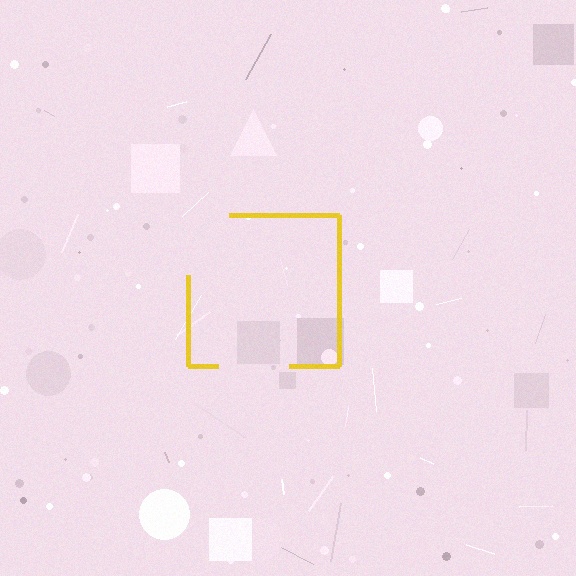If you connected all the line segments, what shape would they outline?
They would outline a square.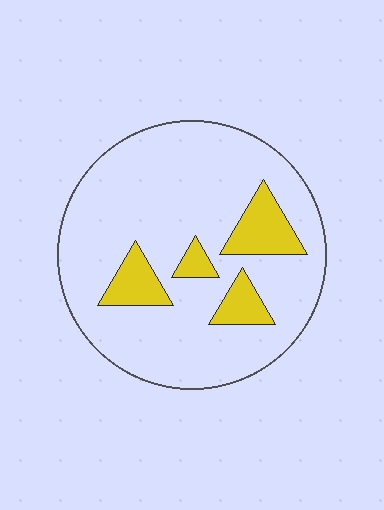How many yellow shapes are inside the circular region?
4.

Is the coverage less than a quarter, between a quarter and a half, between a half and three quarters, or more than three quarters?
Less than a quarter.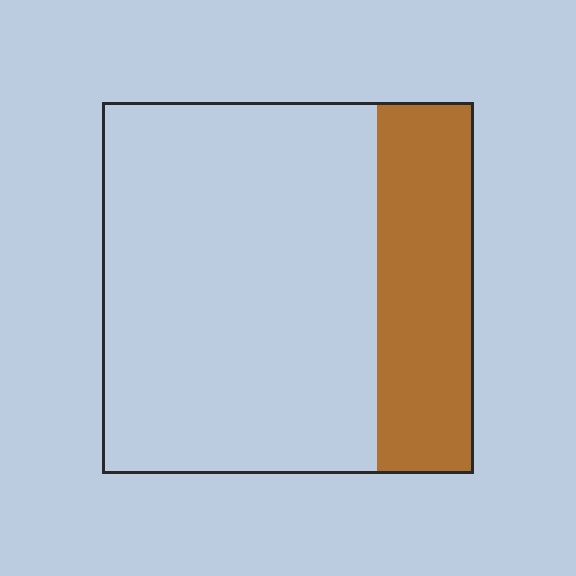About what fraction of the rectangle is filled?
About one quarter (1/4).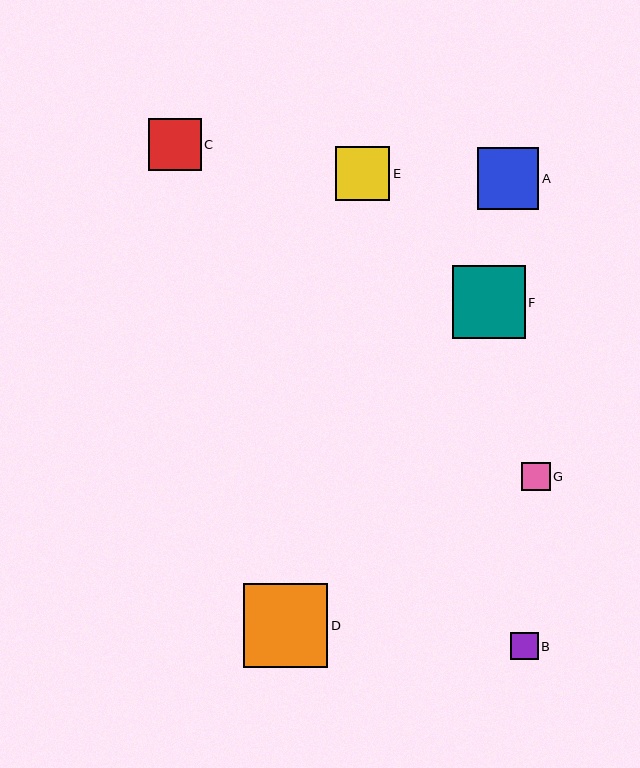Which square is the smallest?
Square B is the smallest with a size of approximately 27 pixels.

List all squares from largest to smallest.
From largest to smallest: D, F, A, E, C, G, B.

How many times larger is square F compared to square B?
Square F is approximately 2.7 times the size of square B.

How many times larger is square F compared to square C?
Square F is approximately 1.4 times the size of square C.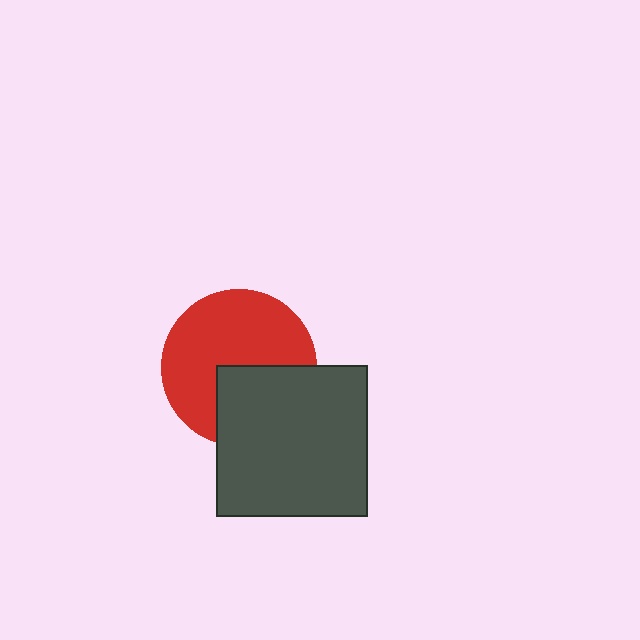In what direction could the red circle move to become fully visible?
The red circle could move up. That would shift it out from behind the dark gray square entirely.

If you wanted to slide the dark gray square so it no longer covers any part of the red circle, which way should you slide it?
Slide it down — that is the most direct way to separate the two shapes.